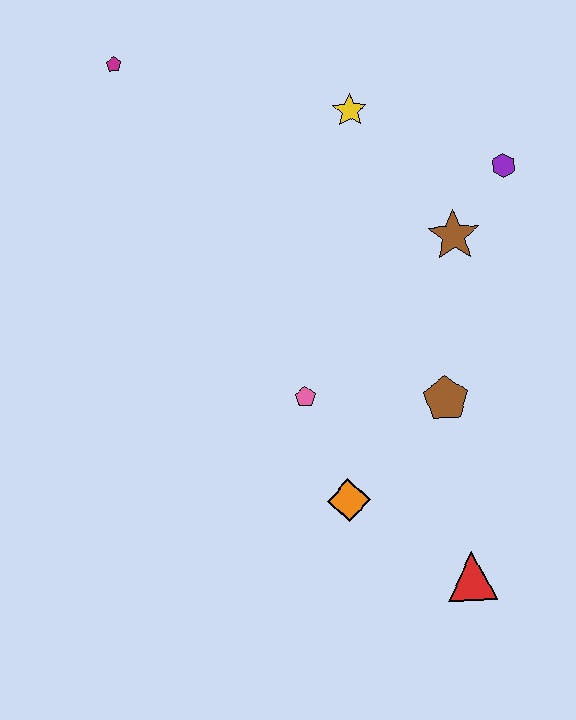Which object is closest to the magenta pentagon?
The yellow star is closest to the magenta pentagon.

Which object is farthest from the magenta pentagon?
The red triangle is farthest from the magenta pentagon.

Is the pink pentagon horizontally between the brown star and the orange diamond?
No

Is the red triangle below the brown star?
Yes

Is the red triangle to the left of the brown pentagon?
No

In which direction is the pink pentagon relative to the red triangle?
The pink pentagon is above the red triangle.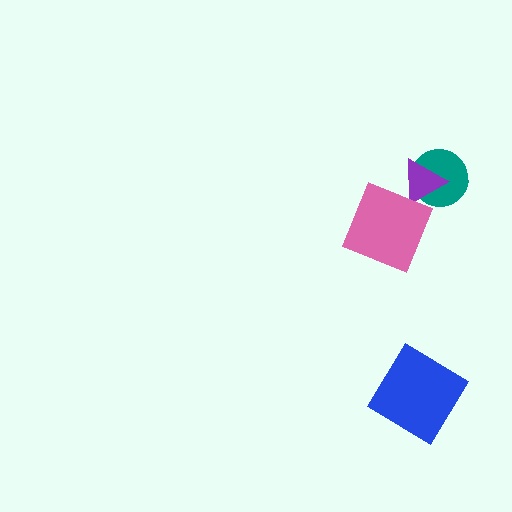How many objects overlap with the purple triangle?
2 objects overlap with the purple triangle.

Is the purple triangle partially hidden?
Yes, it is partially covered by another shape.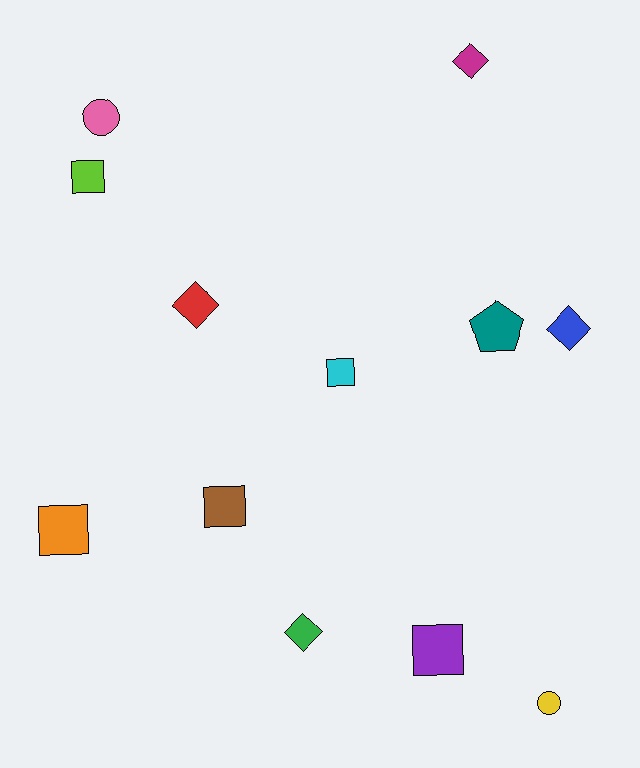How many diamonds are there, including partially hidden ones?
There are 4 diamonds.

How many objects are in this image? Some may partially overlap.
There are 12 objects.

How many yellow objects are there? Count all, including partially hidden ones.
There is 1 yellow object.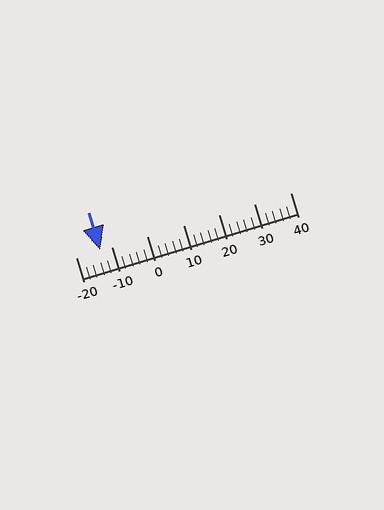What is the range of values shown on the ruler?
The ruler shows values from -20 to 40.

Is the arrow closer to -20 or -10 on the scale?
The arrow is closer to -10.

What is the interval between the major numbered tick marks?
The major tick marks are spaced 10 units apart.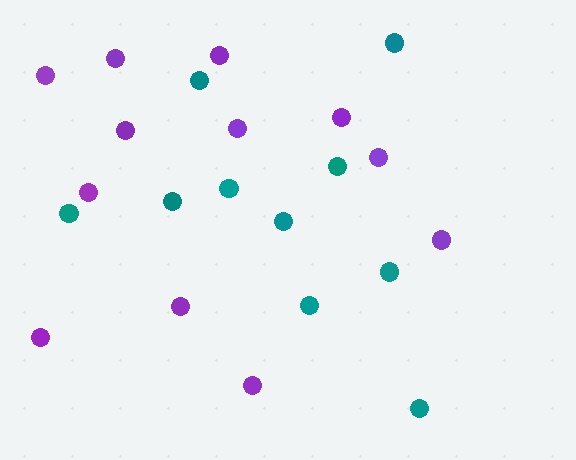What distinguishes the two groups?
There are 2 groups: one group of purple circles (12) and one group of teal circles (10).